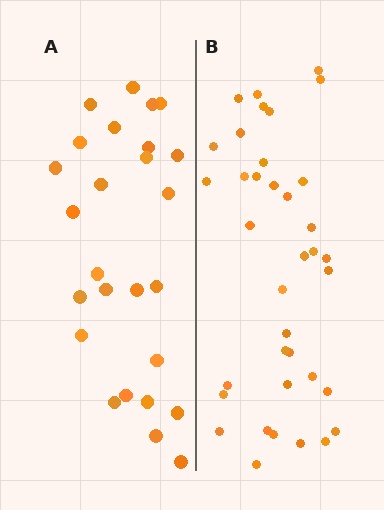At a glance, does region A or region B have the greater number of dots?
Region B (the right region) has more dots.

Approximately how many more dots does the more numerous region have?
Region B has roughly 12 or so more dots than region A.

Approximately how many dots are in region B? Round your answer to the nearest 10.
About 40 dots. (The exact count is 37, which rounds to 40.)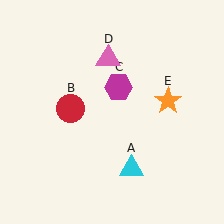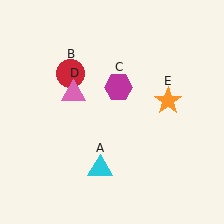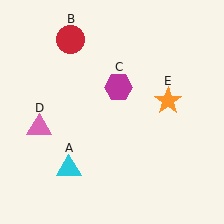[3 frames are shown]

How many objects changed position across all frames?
3 objects changed position: cyan triangle (object A), red circle (object B), pink triangle (object D).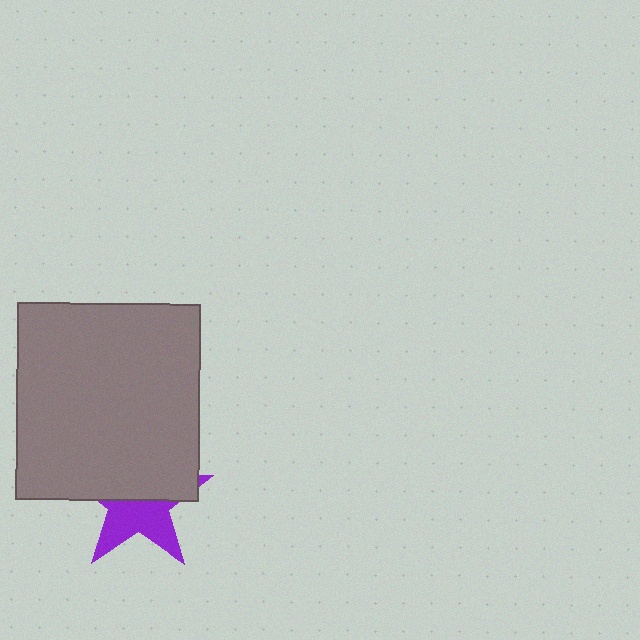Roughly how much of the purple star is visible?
A small part of it is visible (roughly 44%).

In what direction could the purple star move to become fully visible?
The purple star could move down. That would shift it out from behind the gray rectangle entirely.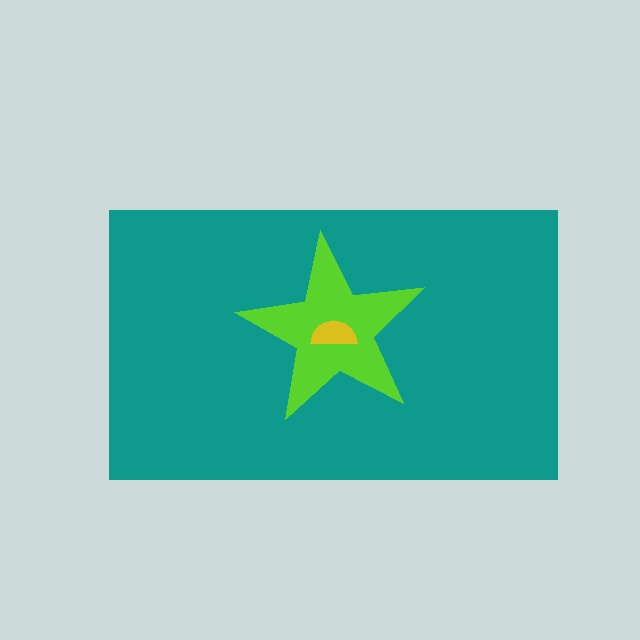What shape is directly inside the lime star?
The yellow semicircle.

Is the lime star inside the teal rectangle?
Yes.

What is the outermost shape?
The teal rectangle.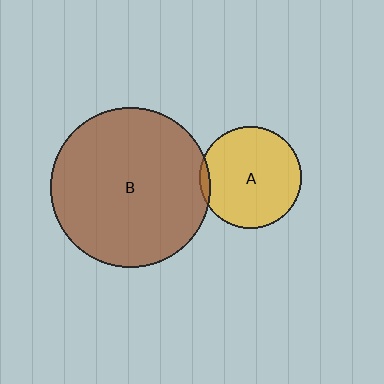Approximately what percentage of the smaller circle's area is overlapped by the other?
Approximately 5%.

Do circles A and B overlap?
Yes.